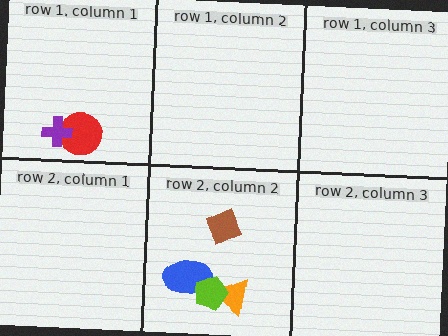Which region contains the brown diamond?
The row 2, column 2 region.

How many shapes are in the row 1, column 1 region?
2.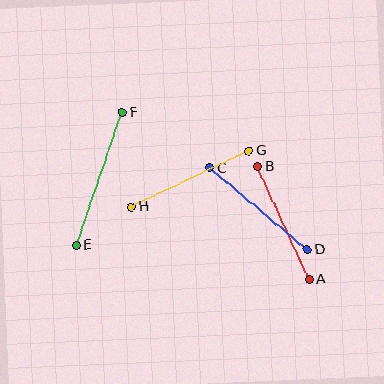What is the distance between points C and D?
The distance is approximately 127 pixels.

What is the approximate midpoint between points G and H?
The midpoint is at approximately (190, 179) pixels.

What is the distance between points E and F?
The distance is approximately 140 pixels.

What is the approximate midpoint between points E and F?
The midpoint is at approximately (99, 179) pixels.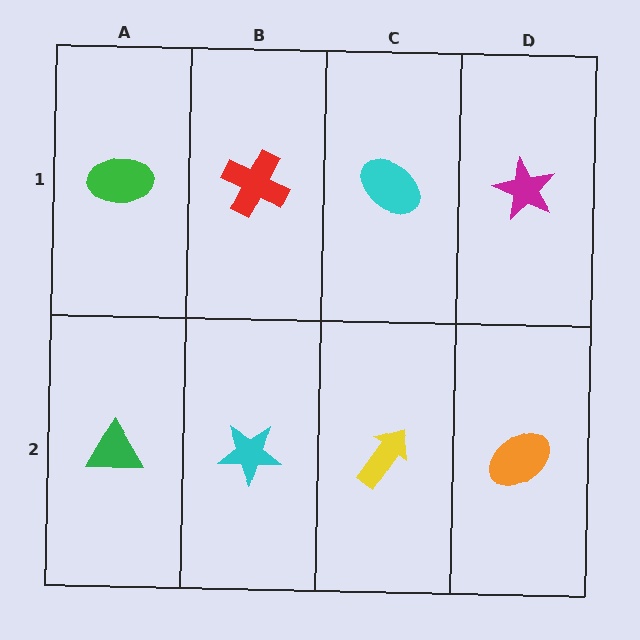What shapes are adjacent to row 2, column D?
A magenta star (row 1, column D), a yellow arrow (row 2, column C).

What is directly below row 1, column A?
A green triangle.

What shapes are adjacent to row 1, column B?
A cyan star (row 2, column B), a green ellipse (row 1, column A), a cyan ellipse (row 1, column C).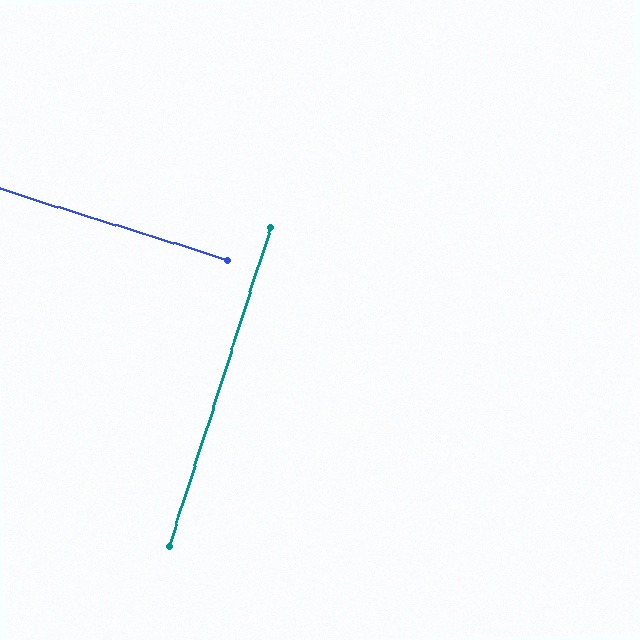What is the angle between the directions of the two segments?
Approximately 90 degrees.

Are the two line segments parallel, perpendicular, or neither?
Perpendicular — they meet at approximately 90°.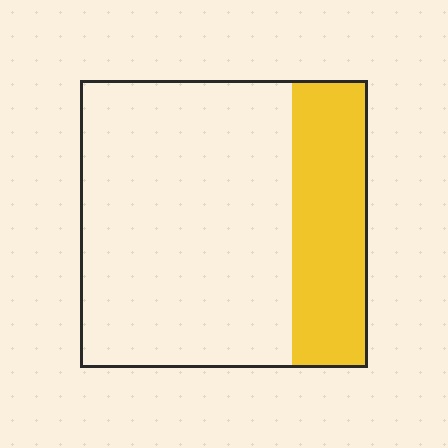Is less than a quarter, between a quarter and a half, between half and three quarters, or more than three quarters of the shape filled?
Between a quarter and a half.